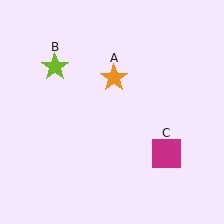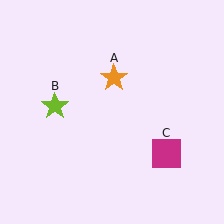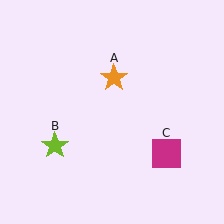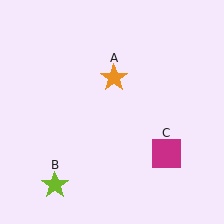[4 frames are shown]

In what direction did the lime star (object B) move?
The lime star (object B) moved down.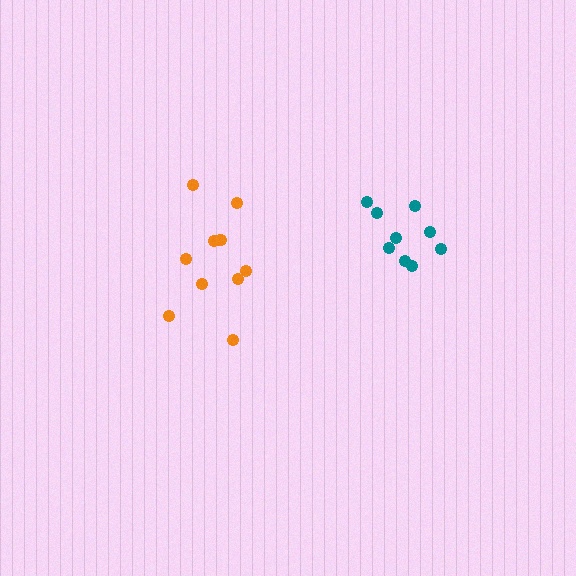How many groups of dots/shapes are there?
There are 2 groups.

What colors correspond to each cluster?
The clusters are colored: teal, orange.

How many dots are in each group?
Group 1: 9 dots, Group 2: 10 dots (19 total).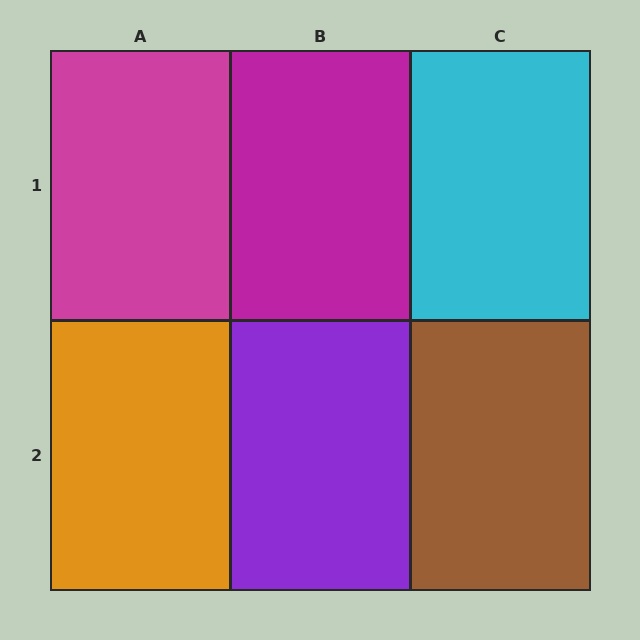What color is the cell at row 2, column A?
Orange.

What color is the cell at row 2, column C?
Brown.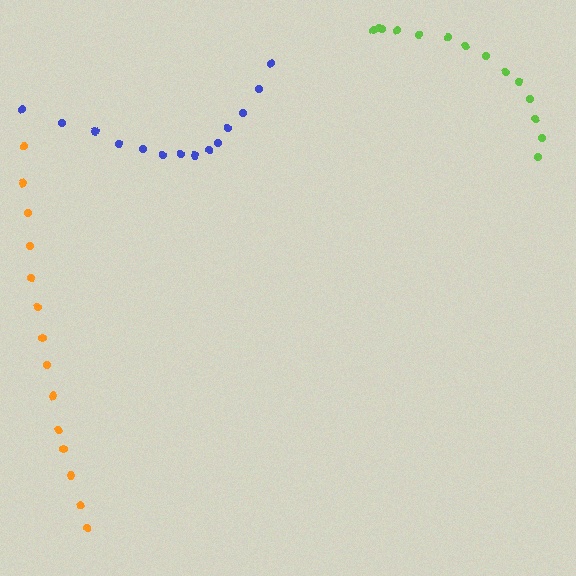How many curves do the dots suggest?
There are 3 distinct paths.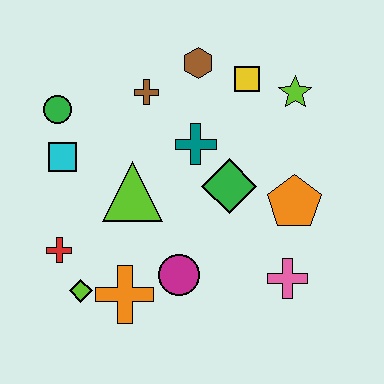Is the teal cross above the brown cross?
No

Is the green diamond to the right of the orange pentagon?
No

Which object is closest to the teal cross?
The green diamond is closest to the teal cross.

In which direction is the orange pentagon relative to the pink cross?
The orange pentagon is above the pink cross.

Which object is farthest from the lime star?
The lime diamond is farthest from the lime star.